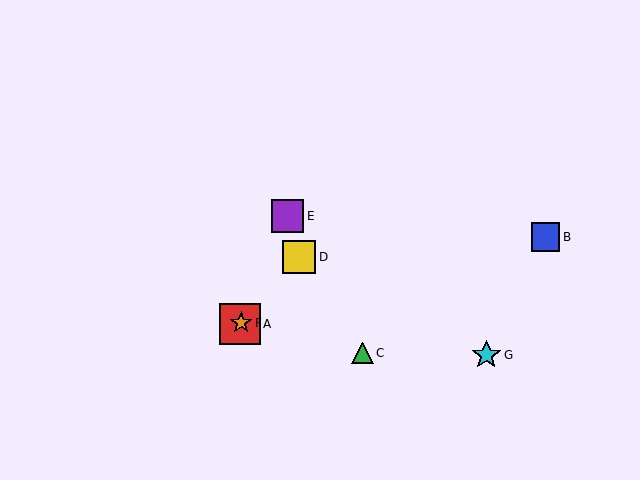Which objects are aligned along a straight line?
Objects A, D, F are aligned along a straight line.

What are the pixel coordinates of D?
Object D is at (299, 257).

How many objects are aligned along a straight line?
3 objects (A, D, F) are aligned along a straight line.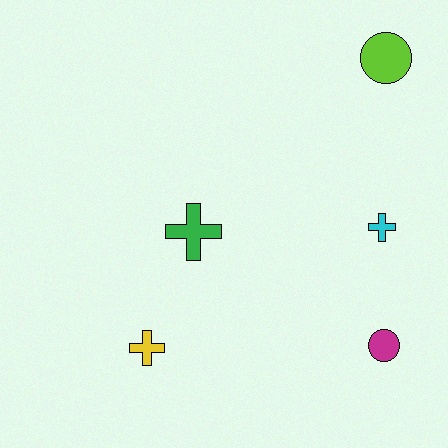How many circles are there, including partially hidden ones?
There are 2 circles.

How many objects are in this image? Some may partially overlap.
There are 5 objects.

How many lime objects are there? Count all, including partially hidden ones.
There is 1 lime object.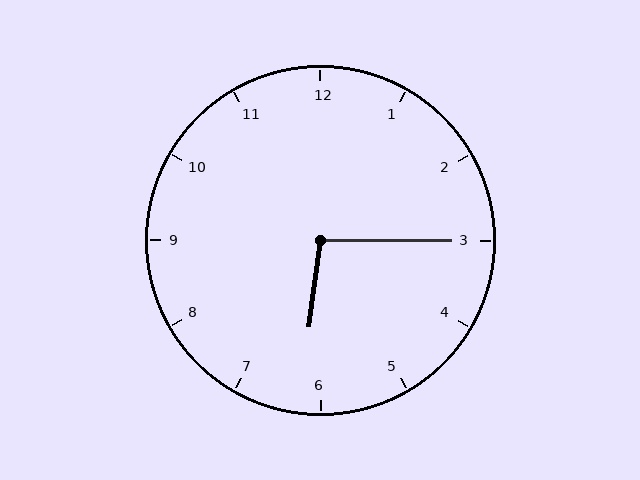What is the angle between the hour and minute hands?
Approximately 98 degrees.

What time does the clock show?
6:15.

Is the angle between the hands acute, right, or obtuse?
It is obtuse.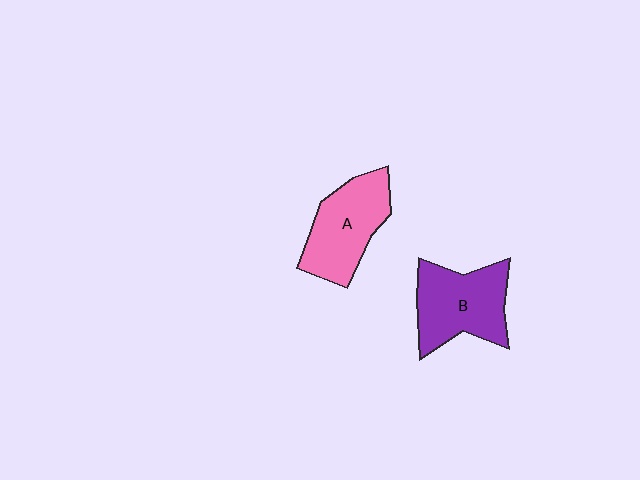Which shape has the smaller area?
Shape A (pink).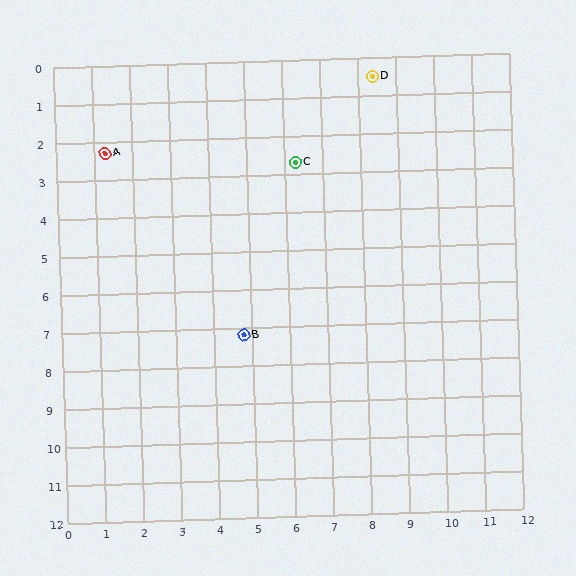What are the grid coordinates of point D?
Point D is at approximately (8.4, 0.5).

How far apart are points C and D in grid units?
Points C and D are about 3.0 grid units apart.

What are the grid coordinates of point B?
Point B is at approximately (4.8, 7.2).